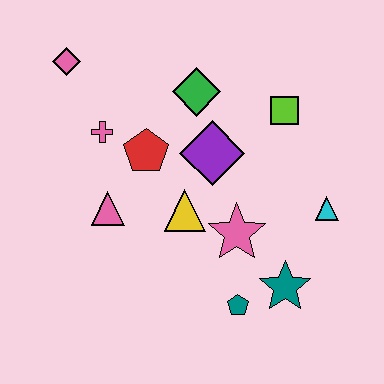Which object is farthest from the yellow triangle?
The pink diamond is farthest from the yellow triangle.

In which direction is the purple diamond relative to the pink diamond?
The purple diamond is to the right of the pink diamond.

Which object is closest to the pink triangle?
The red pentagon is closest to the pink triangle.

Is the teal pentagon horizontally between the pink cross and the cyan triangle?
Yes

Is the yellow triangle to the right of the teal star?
No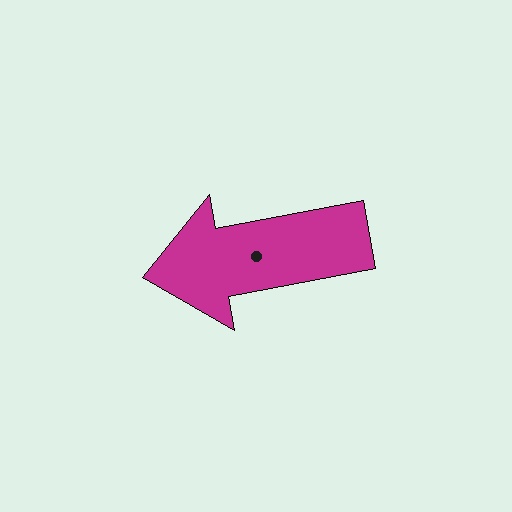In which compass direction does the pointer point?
West.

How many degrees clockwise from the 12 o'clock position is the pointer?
Approximately 259 degrees.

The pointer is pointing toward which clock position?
Roughly 9 o'clock.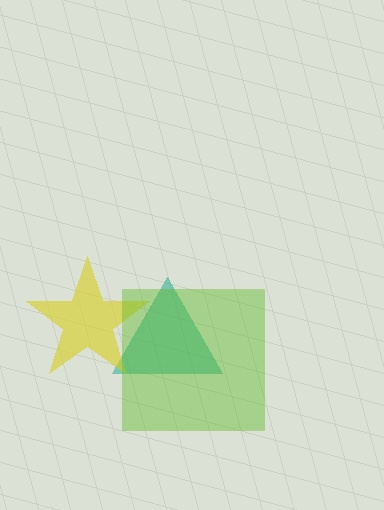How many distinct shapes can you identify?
There are 3 distinct shapes: a teal triangle, a yellow star, a lime square.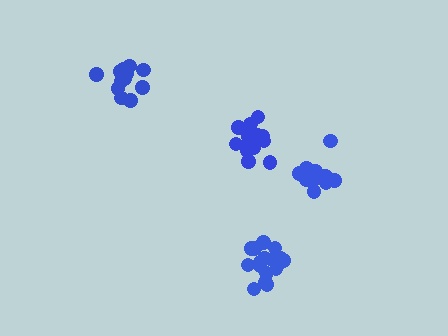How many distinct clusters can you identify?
There are 4 distinct clusters.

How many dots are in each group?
Group 1: 11 dots, Group 2: 13 dots, Group 3: 17 dots, Group 4: 17 dots (58 total).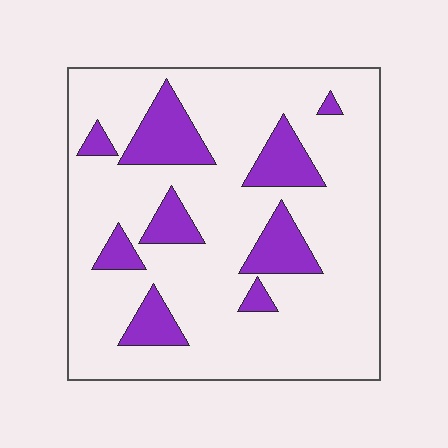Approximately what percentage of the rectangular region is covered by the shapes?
Approximately 20%.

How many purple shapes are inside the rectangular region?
9.